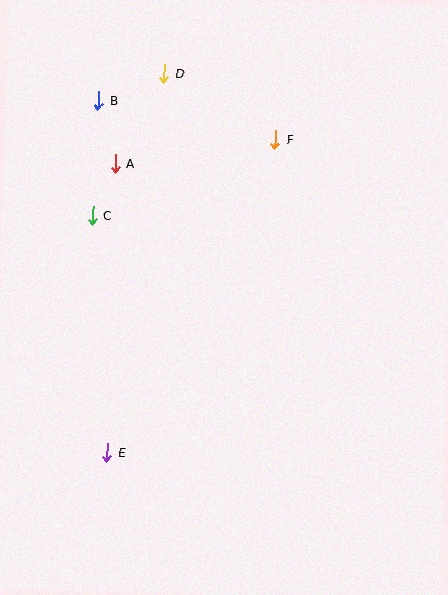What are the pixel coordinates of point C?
Point C is at (93, 215).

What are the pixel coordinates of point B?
Point B is at (99, 100).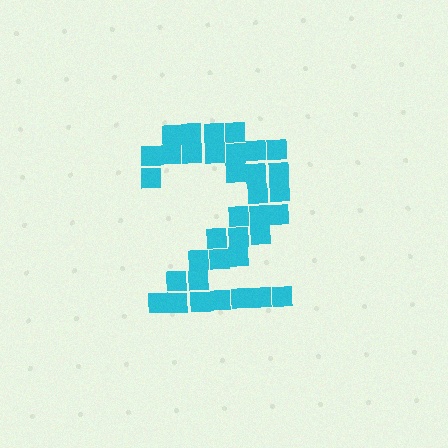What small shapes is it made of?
It is made of small squares.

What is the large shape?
The large shape is the digit 2.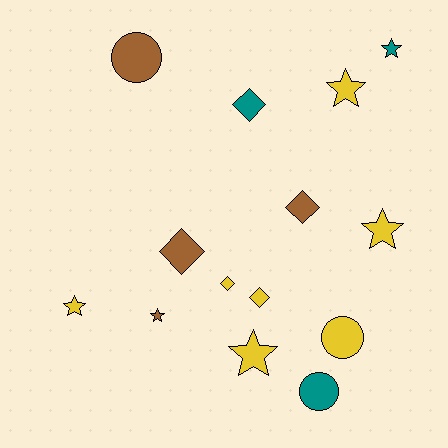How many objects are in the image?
There are 14 objects.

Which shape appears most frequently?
Star, with 6 objects.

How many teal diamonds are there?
There is 1 teal diamond.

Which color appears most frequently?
Yellow, with 7 objects.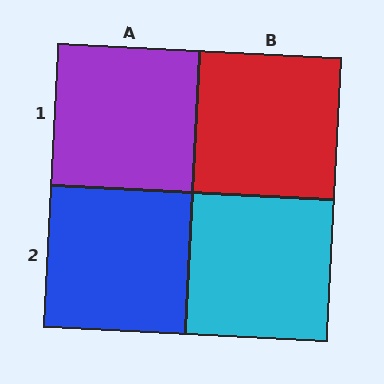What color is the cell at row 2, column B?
Cyan.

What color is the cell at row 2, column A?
Blue.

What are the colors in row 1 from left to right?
Purple, red.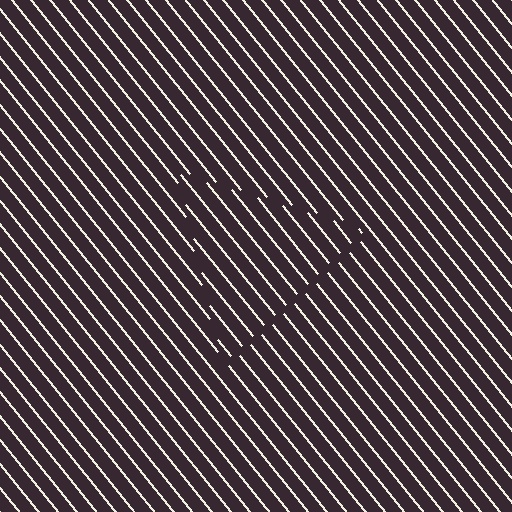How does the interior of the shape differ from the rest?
The interior of the shape contains the same grating, shifted by half a period — the contour is defined by the phase discontinuity where line-ends from the inner and outer gratings abut.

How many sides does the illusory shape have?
3 sides — the line-ends trace a triangle.